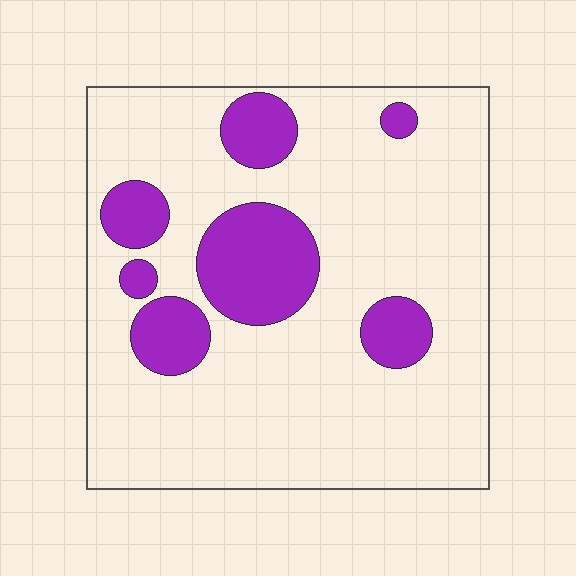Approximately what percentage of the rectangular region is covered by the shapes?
Approximately 20%.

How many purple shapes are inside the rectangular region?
7.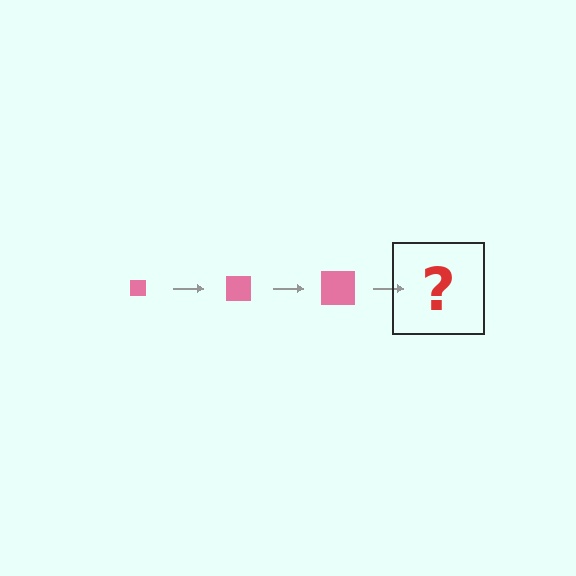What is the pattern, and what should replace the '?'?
The pattern is that the square gets progressively larger each step. The '?' should be a pink square, larger than the previous one.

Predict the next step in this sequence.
The next step is a pink square, larger than the previous one.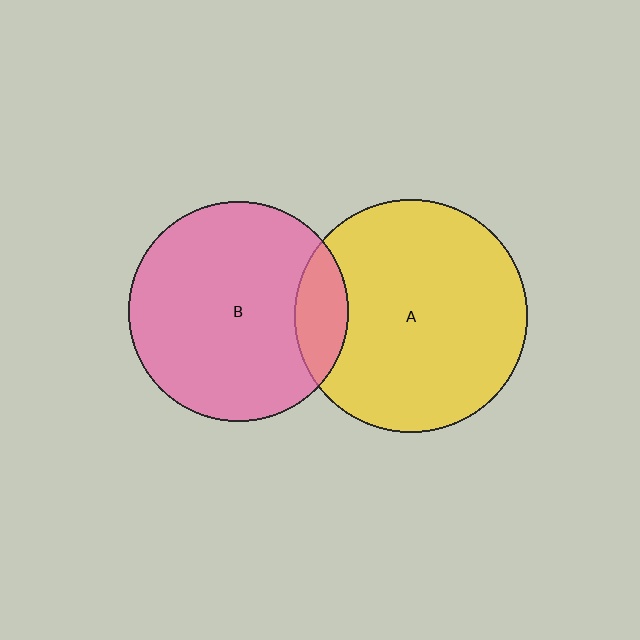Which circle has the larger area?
Circle A (yellow).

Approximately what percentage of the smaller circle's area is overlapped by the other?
Approximately 15%.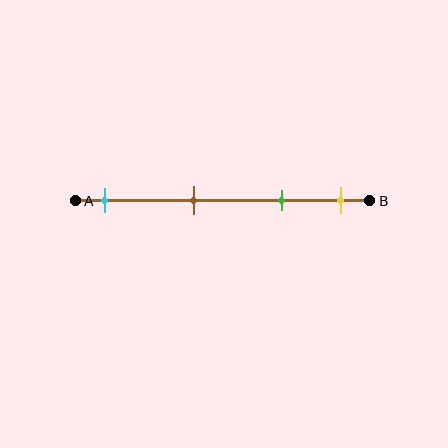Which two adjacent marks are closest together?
The green and yellow marks are the closest adjacent pair.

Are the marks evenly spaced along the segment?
No, the marks are not evenly spaced.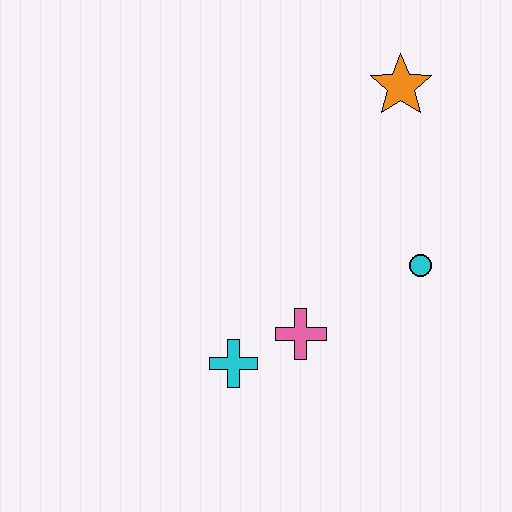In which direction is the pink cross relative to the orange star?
The pink cross is below the orange star.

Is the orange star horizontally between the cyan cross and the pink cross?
No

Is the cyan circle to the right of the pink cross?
Yes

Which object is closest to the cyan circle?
The pink cross is closest to the cyan circle.